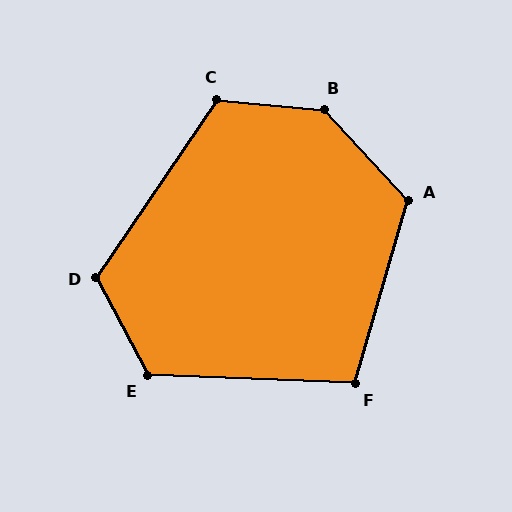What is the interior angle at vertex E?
Approximately 120 degrees (obtuse).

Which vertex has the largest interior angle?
B, at approximately 138 degrees.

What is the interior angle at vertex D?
Approximately 118 degrees (obtuse).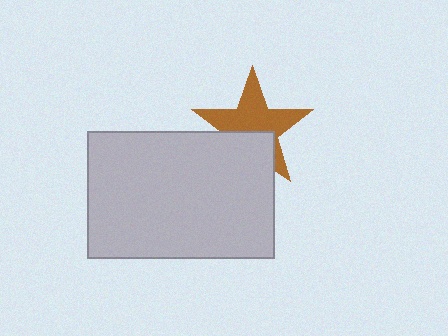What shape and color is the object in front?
The object in front is a light gray rectangle.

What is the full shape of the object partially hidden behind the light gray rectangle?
The partially hidden object is a brown star.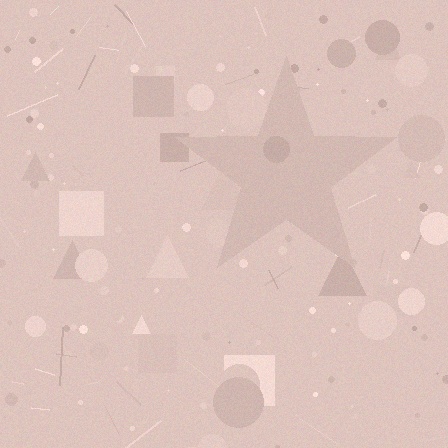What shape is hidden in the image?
A star is hidden in the image.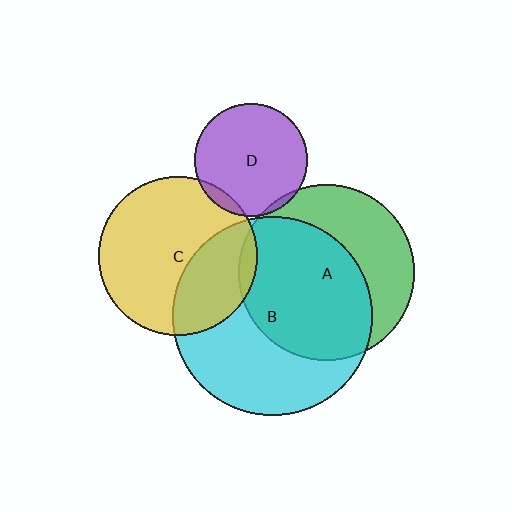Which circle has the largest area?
Circle B (cyan).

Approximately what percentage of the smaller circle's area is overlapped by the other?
Approximately 35%.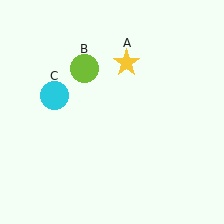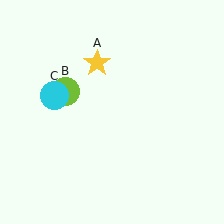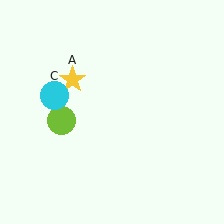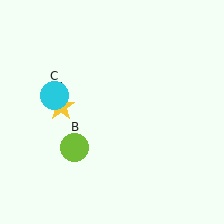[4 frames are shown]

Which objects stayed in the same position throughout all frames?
Cyan circle (object C) remained stationary.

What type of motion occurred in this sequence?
The yellow star (object A), lime circle (object B) rotated counterclockwise around the center of the scene.